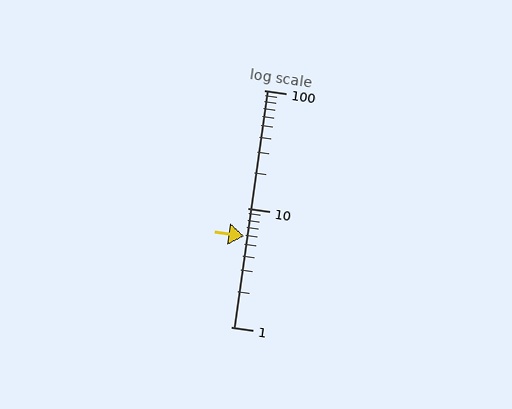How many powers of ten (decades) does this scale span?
The scale spans 2 decades, from 1 to 100.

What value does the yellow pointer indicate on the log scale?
The pointer indicates approximately 5.8.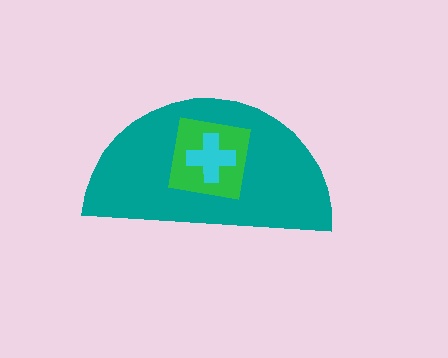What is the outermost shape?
The teal semicircle.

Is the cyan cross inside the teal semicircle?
Yes.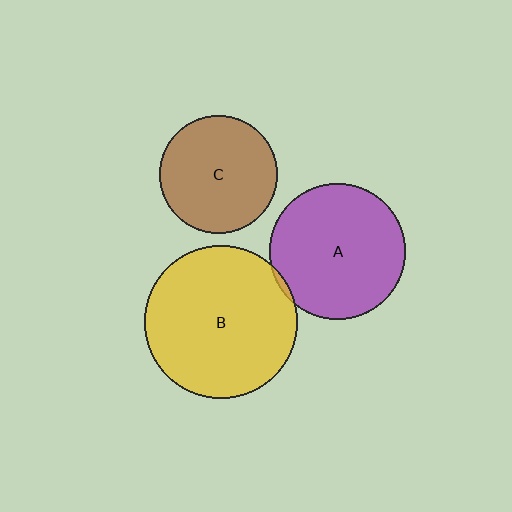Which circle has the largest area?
Circle B (yellow).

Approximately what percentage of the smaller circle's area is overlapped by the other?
Approximately 5%.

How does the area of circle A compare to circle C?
Approximately 1.3 times.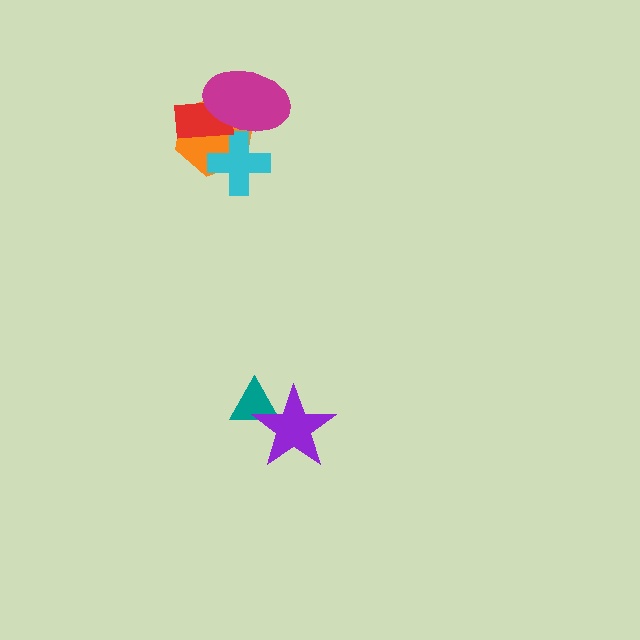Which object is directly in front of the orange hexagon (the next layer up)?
The cyan cross is directly in front of the orange hexagon.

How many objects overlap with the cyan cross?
2 objects overlap with the cyan cross.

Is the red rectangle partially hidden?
Yes, it is partially covered by another shape.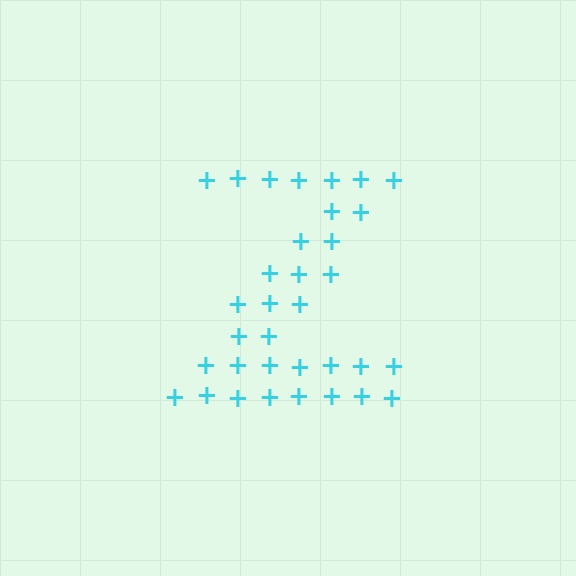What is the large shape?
The large shape is the letter Z.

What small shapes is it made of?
It is made of small plus signs.